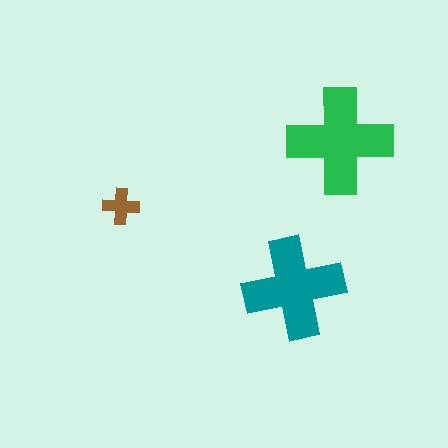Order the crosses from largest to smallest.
the green one, the teal one, the brown one.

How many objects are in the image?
There are 3 objects in the image.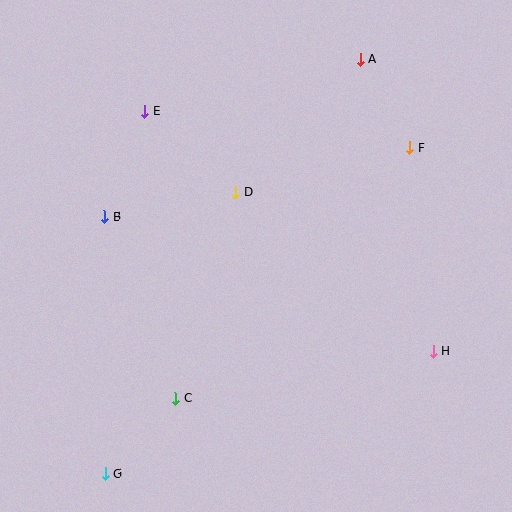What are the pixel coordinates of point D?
Point D is at (236, 192).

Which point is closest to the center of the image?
Point D at (236, 192) is closest to the center.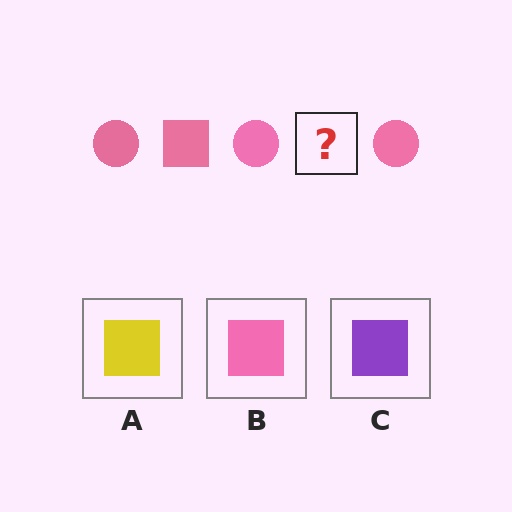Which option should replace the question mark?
Option B.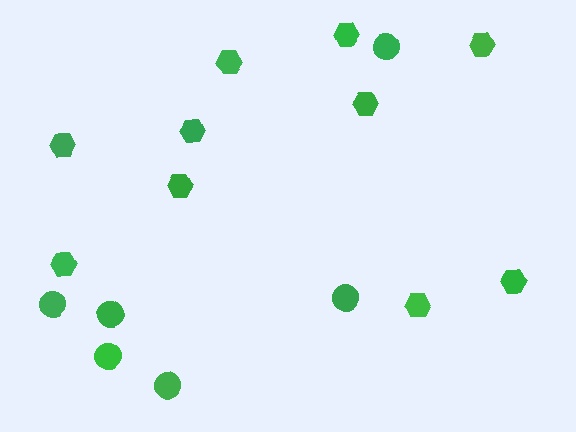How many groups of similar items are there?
There are 2 groups: one group of hexagons (10) and one group of circles (6).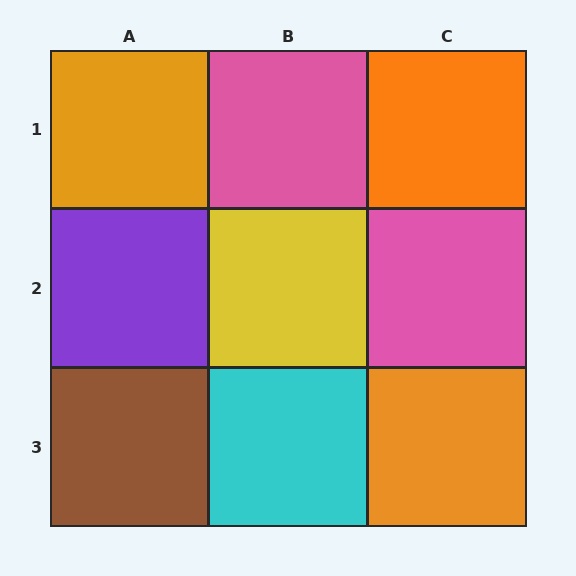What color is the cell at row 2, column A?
Purple.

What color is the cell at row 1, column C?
Orange.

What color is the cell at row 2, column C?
Pink.